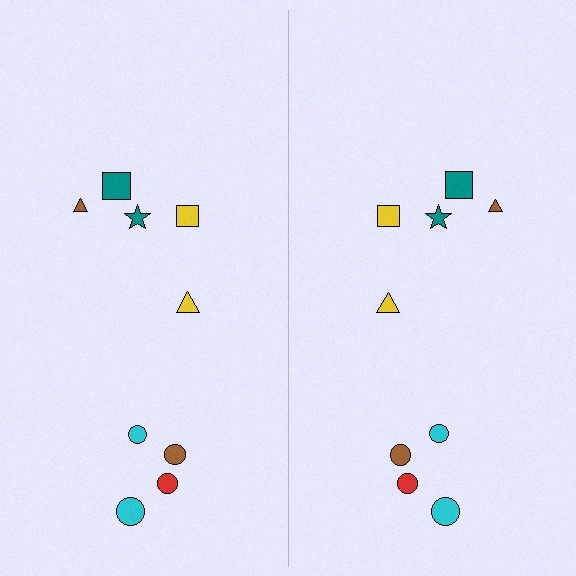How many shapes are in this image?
There are 18 shapes in this image.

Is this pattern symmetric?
Yes, this pattern has bilateral (reflection) symmetry.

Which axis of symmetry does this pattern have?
The pattern has a vertical axis of symmetry running through the center of the image.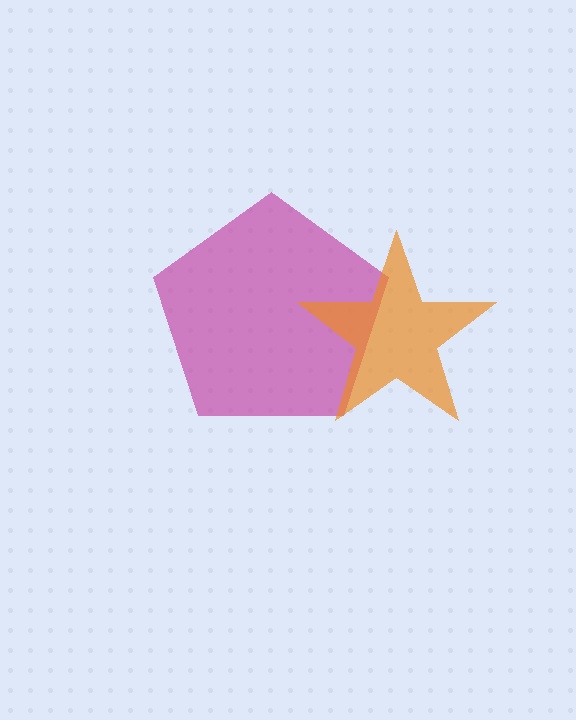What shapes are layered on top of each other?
The layered shapes are: a magenta pentagon, an orange star.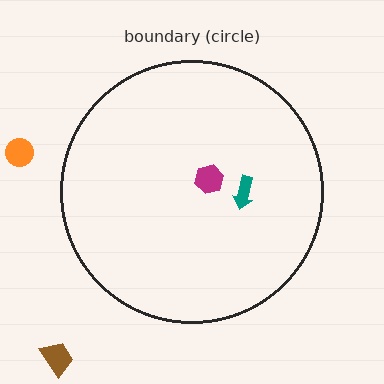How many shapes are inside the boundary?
2 inside, 2 outside.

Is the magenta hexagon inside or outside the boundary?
Inside.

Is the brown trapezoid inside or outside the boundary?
Outside.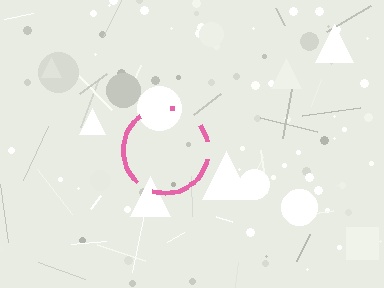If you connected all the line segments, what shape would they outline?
They would outline a circle.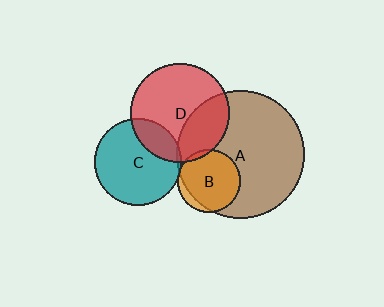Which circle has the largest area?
Circle A (brown).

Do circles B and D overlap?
Yes.